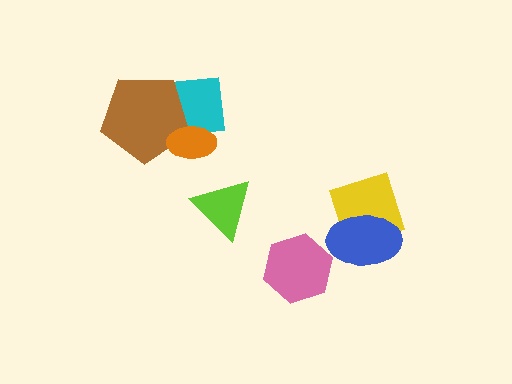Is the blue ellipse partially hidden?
No, no other shape covers it.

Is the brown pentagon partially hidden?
Yes, it is partially covered by another shape.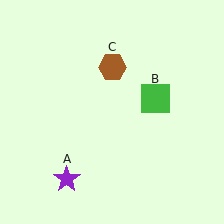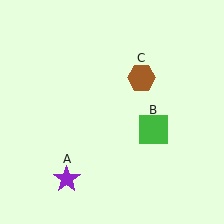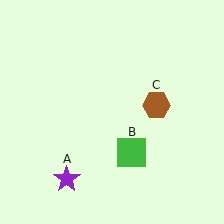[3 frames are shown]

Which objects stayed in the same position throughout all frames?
Purple star (object A) remained stationary.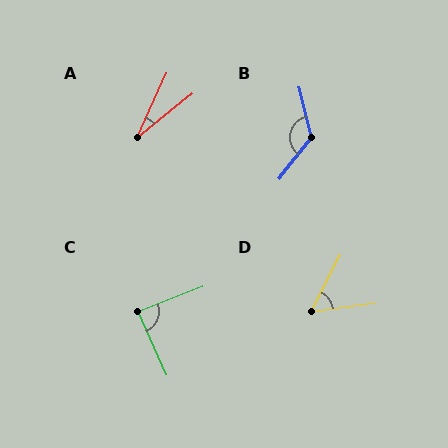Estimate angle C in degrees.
Approximately 87 degrees.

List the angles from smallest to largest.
A (26°), D (55°), C (87°), B (129°).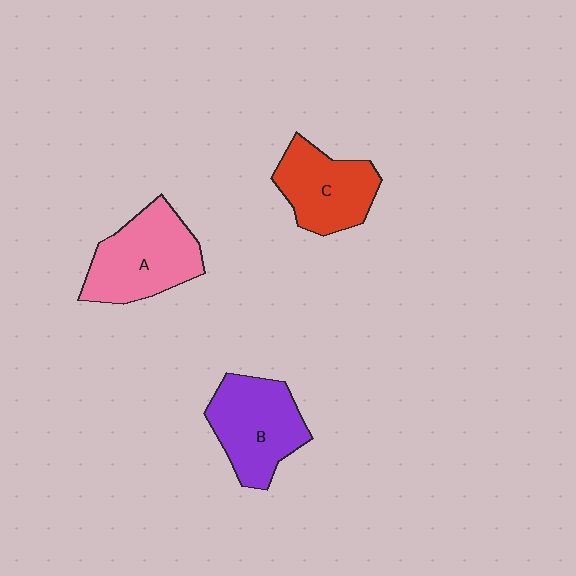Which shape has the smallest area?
Shape C (red).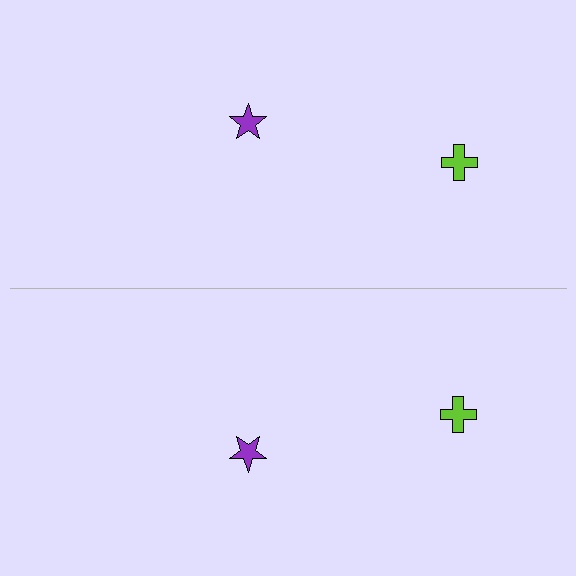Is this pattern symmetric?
Yes, this pattern has bilateral (reflection) symmetry.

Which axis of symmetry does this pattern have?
The pattern has a horizontal axis of symmetry running through the center of the image.